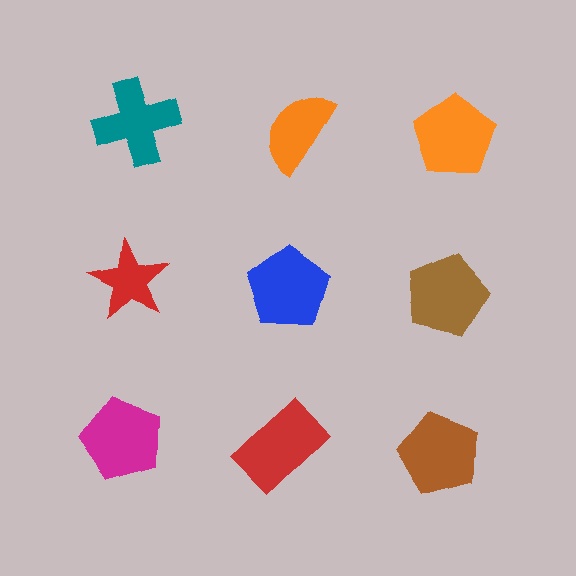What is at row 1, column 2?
An orange semicircle.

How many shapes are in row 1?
3 shapes.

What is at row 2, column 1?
A red star.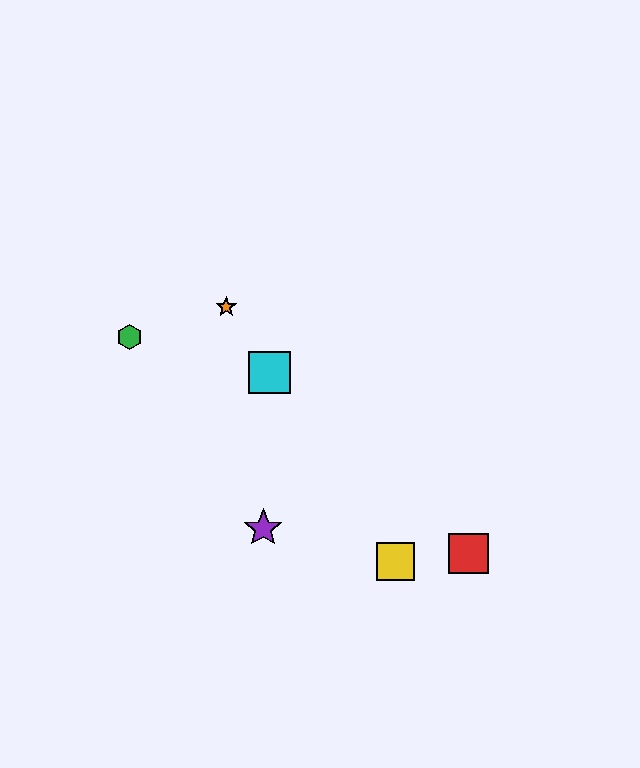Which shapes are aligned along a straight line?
The blue star, the yellow square, the orange star, the cyan square are aligned along a straight line.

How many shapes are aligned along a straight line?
4 shapes (the blue star, the yellow square, the orange star, the cyan square) are aligned along a straight line.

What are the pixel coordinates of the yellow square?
The yellow square is at (395, 562).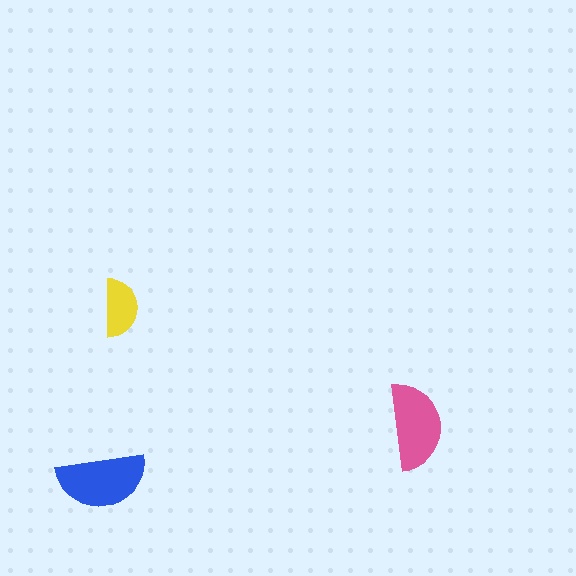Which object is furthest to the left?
The blue semicircle is leftmost.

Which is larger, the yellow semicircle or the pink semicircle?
The pink one.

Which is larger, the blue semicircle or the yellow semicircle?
The blue one.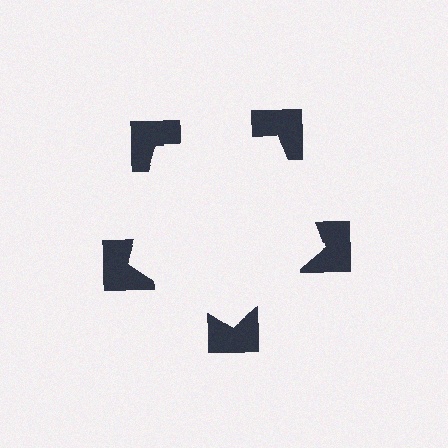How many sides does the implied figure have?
5 sides.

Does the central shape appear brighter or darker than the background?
It typically appears slightly brighter than the background, even though no actual brightness change is drawn.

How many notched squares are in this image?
There are 5 — one at each vertex of the illusory pentagon.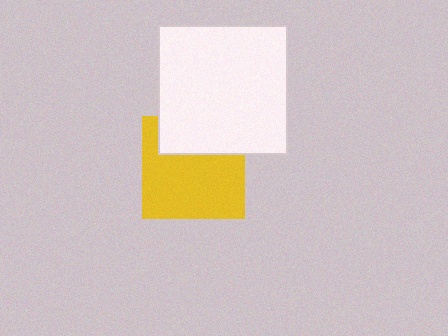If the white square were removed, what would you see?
You would see the complete yellow square.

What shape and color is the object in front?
The object in front is a white square.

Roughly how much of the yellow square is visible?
Most of it is visible (roughly 67%).